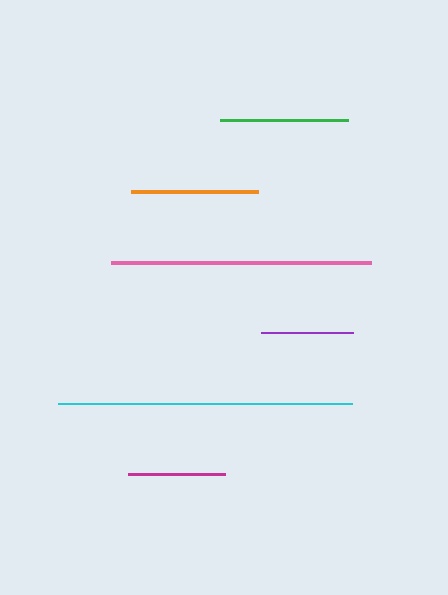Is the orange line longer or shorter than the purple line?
The orange line is longer than the purple line.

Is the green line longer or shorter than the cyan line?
The cyan line is longer than the green line.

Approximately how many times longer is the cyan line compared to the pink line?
The cyan line is approximately 1.1 times the length of the pink line.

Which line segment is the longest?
The cyan line is the longest at approximately 294 pixels.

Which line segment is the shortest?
The purple line is the shortest at approximately 92 pixels.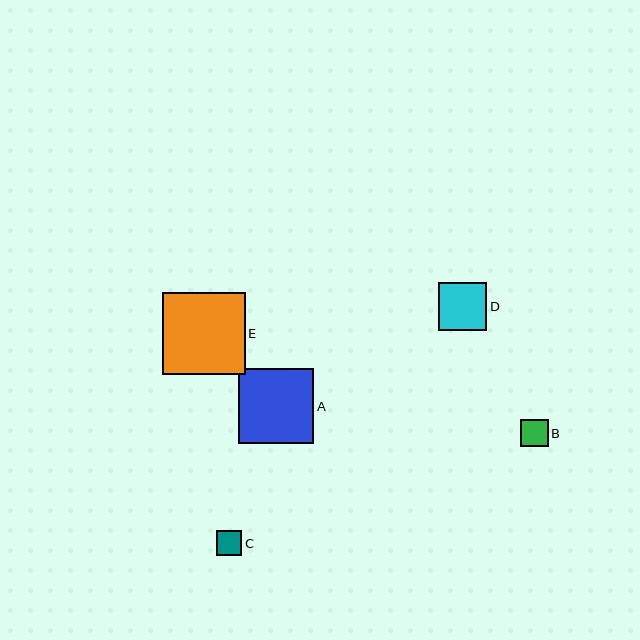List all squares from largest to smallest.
From largest to smallest: E, A, D, B, C.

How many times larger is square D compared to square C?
Square D is approximately 1.9 times the size of square C.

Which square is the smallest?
Square C is the smallest with a size of approximately 25 pixels.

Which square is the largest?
Square E is the largest with a size of approximately 82 pixels.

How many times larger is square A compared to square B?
Square A is approximately 2.7 times the size of square B.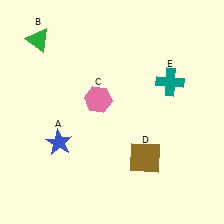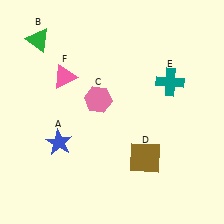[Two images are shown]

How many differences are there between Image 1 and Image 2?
There is 1 difference between the two images.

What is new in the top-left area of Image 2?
A pink triangle (F) was added in the top-left area of Image 2.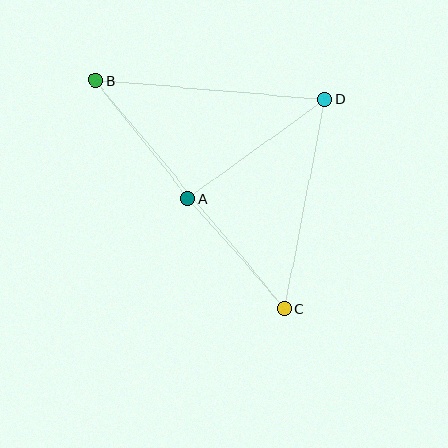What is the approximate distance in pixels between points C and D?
The distance between C and D is approximately 213 pixels.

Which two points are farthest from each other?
Points B and C are farthest from each other.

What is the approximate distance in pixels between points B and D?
The distance between B and D is approximately 231 pixels.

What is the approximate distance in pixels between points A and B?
The distance between A and B is approximately 150 pixels.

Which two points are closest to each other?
Points A and C are closest to each other.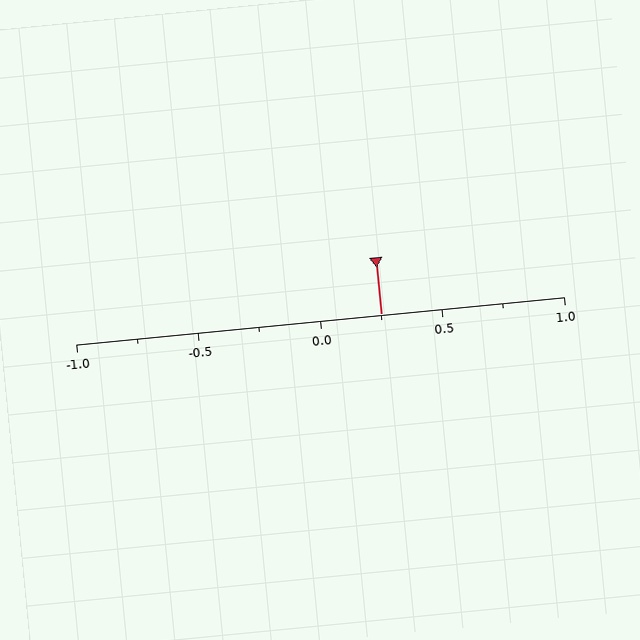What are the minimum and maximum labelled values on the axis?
The axis runs from -1.0 to 1.0.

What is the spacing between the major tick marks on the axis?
The major ticks are spaced 0.5 apart.